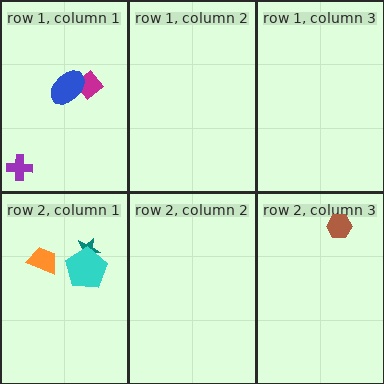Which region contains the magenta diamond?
The row 1, column 1 region.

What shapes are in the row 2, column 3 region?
The brown hexagon.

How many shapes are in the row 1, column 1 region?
3.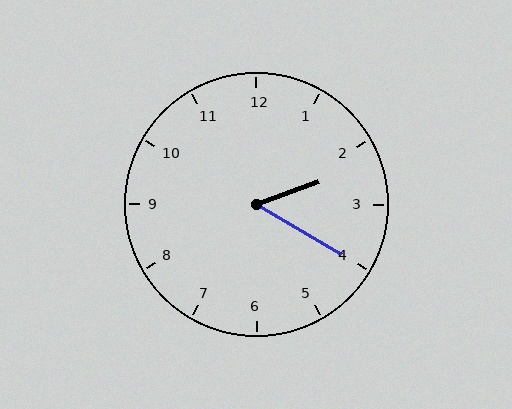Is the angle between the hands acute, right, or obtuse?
It is acute.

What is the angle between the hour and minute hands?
Approximately 50 degrees.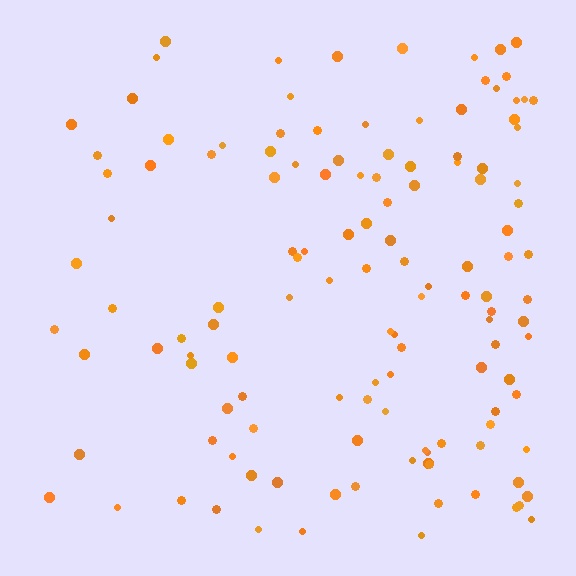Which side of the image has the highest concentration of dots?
The right.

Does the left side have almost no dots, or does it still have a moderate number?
Still a moderate number, just noticeably fewer than the right.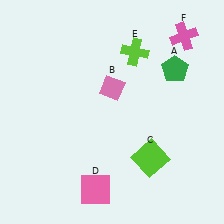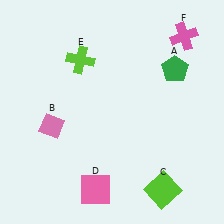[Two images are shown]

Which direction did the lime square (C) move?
The lime square (C) moved down.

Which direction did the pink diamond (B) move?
The pink diamond (B) moved left.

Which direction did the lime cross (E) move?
The lime cross (E) moved left.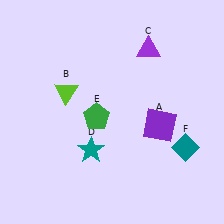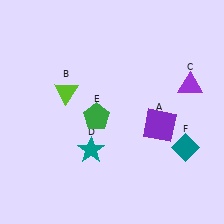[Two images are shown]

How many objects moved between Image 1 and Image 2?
1 object moved between the two images.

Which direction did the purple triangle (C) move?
The purple triangle (C) moved right.